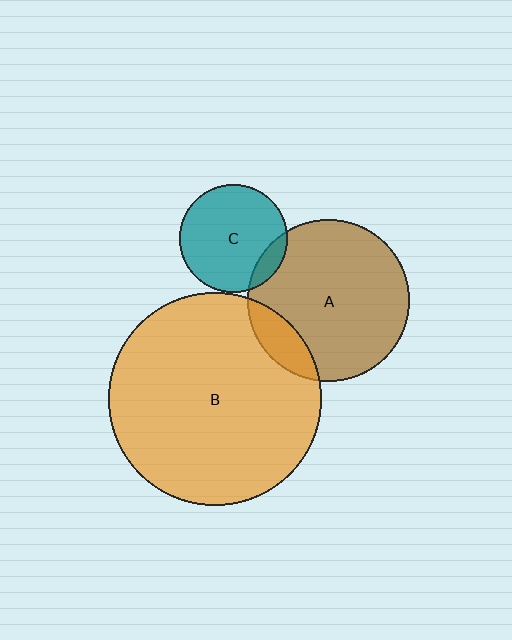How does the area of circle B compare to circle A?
Approximately 1.7 times.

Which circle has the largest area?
Circle B (orange).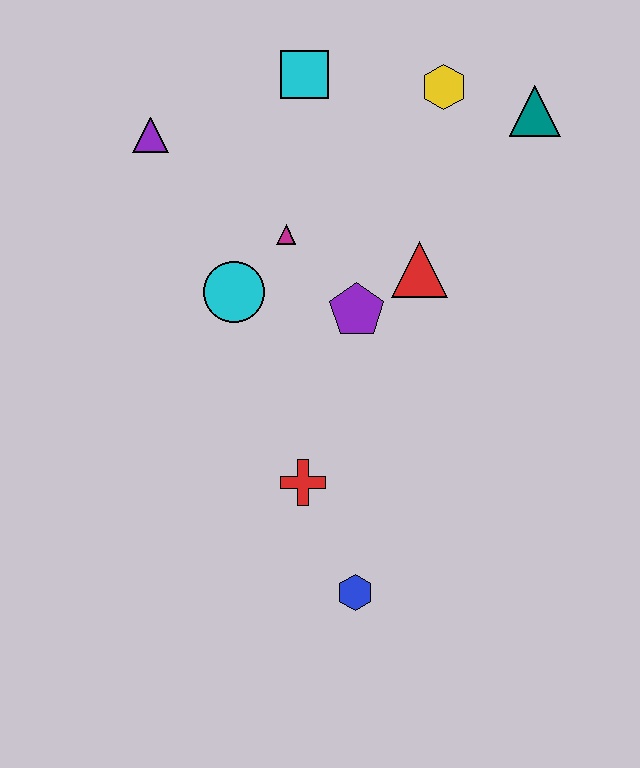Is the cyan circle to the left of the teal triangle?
Yes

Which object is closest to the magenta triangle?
The cyan circle is closest to the magenta triangle.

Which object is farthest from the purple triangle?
The blue hexagon is farthest from the purple triangle.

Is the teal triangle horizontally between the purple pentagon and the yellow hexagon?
No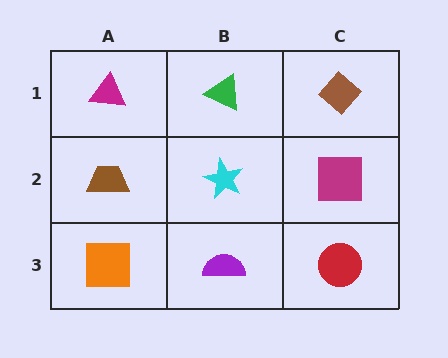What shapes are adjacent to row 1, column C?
A magenta square (row 2, column C), a green triangle (row 1, column B).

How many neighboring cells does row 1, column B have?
3.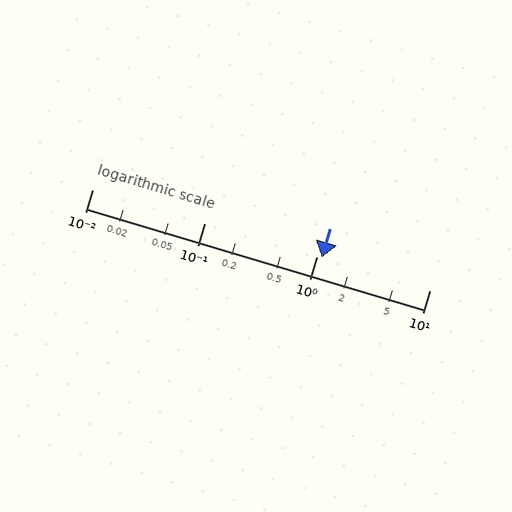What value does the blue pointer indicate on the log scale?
The pointer indicates approximately 1.1.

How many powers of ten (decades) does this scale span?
The scale spans 3 decades, from 0.01 to 10.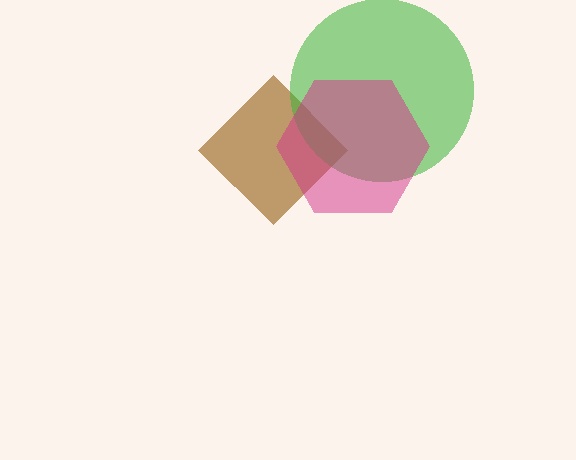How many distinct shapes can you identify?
There are 3 distinct shapes: a brown diamond, a green circle, a magenta hexagon.